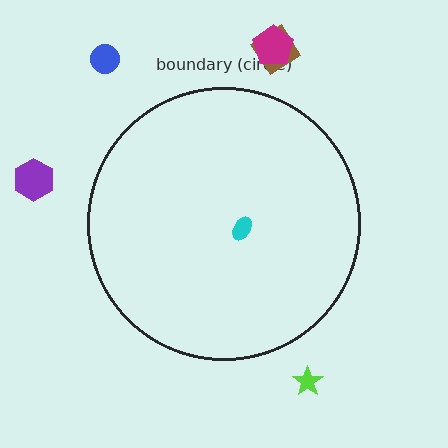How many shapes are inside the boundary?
1 inside, 5 outside.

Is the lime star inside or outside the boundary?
Outside.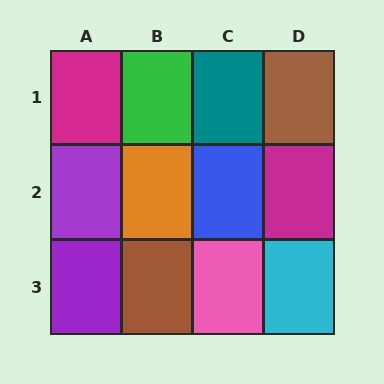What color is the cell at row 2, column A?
Purple.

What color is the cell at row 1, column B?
Green.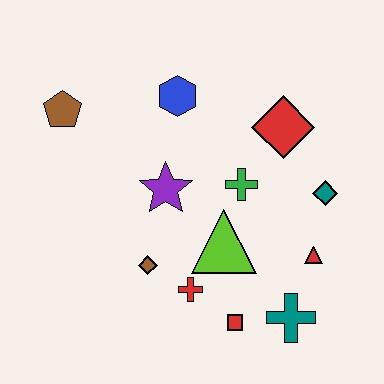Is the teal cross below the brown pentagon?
Yes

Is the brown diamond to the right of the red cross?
No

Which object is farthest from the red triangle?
The brown pentagon is farthest from the red triangle.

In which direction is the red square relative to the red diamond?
The red square is below the red diamond.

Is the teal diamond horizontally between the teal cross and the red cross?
No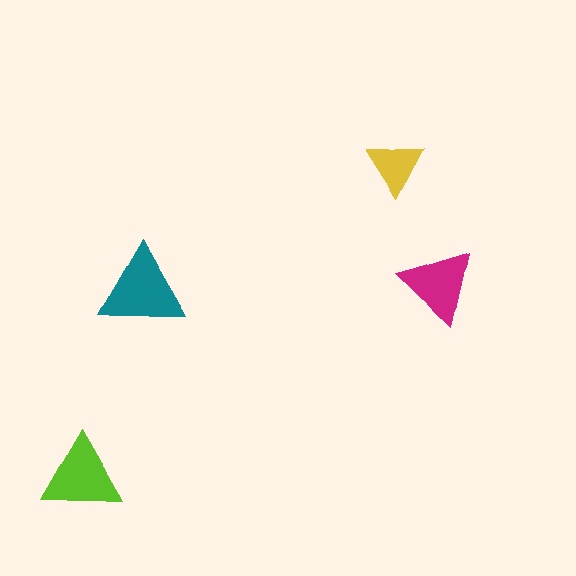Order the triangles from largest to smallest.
the teal one, the lime one, the magenta one, the yellow one.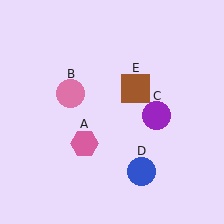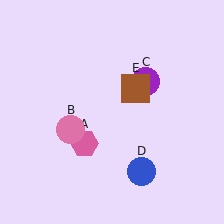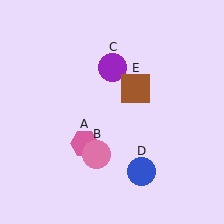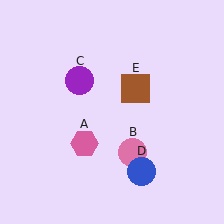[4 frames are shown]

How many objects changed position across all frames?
2 objects changed position: pink circle (object B), purple circle (object C).